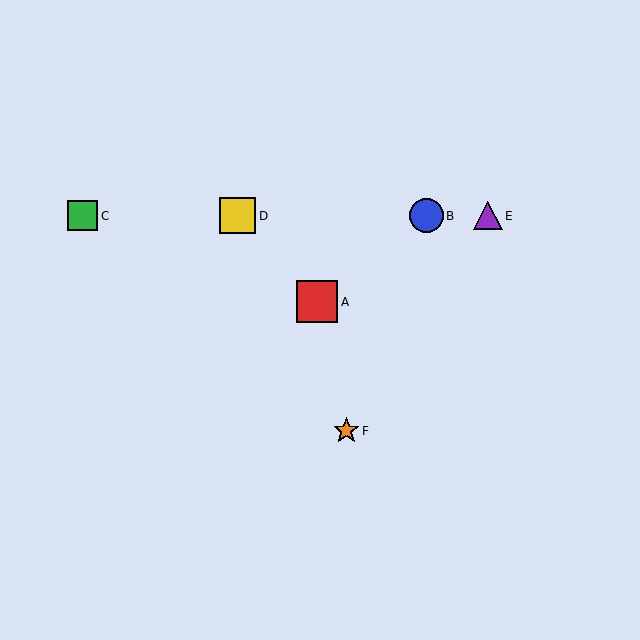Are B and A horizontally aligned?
No, B is at y≈216 and A is at y≈302.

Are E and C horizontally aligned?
Yes, both are at y≈216.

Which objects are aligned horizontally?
Objects B, C, D, E are aligned horizontally.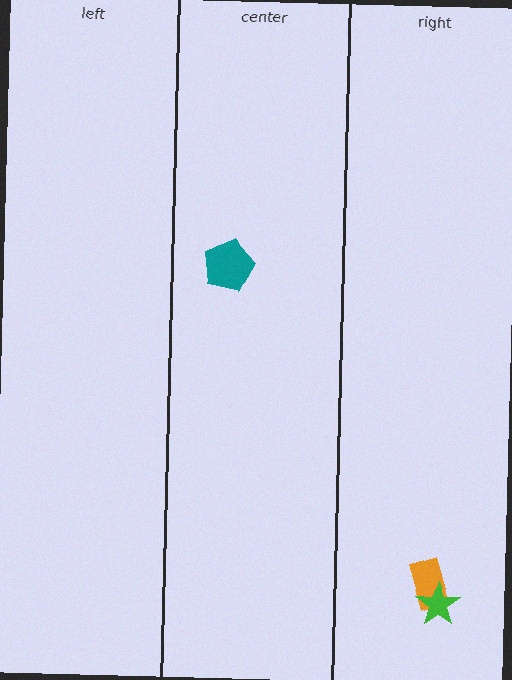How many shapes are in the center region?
1.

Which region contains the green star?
The right region.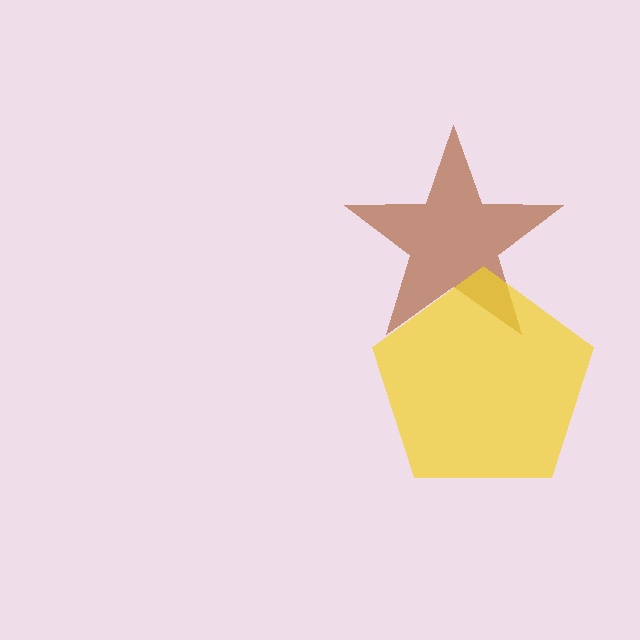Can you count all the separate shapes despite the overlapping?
Yes, there are 2 separate shapes.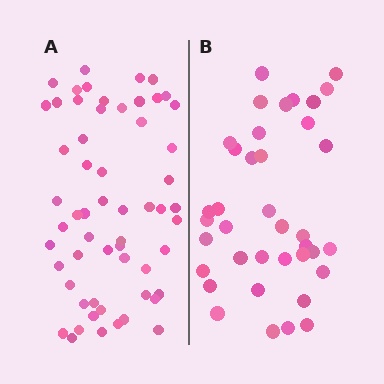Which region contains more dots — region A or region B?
Region A (the left region) has more dots.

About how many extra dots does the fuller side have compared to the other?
Region A has approximately 20 more dots than region B.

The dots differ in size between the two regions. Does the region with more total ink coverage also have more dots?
No. Region B has more total ink coverage because its dots are larger, but region A actually contains more individual dots. Total area can be misleading — the number of items is what matters here.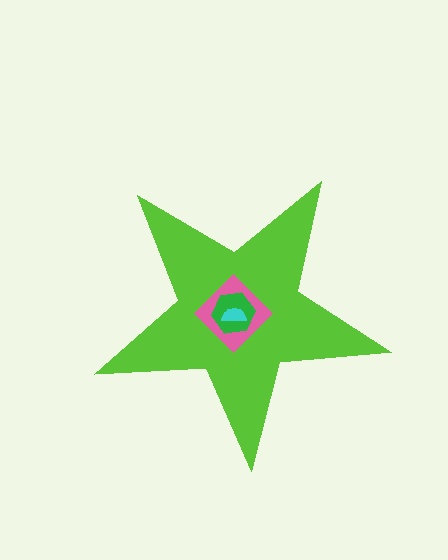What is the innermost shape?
The cyan semicircle.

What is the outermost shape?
The lime star.